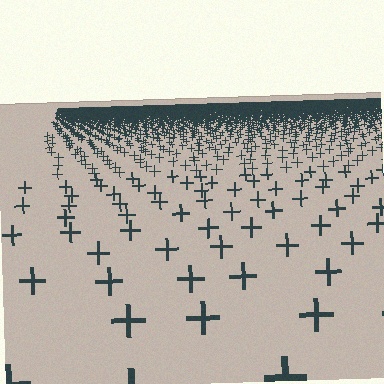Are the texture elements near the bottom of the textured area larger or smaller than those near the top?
Larger. Near the bottom, elements are closer to the viewer and appear at a bigger on-screen size.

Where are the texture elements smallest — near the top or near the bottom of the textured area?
Near the top.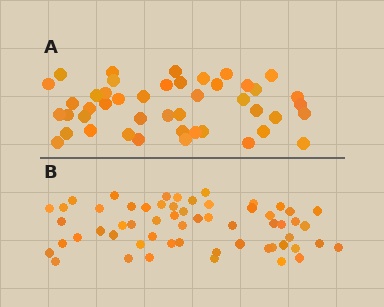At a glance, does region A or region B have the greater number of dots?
Region B (the bottom region) has more dots.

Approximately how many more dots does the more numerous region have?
Region B has approximately 15 more dots than region A.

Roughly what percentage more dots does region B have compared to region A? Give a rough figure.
About 30% more.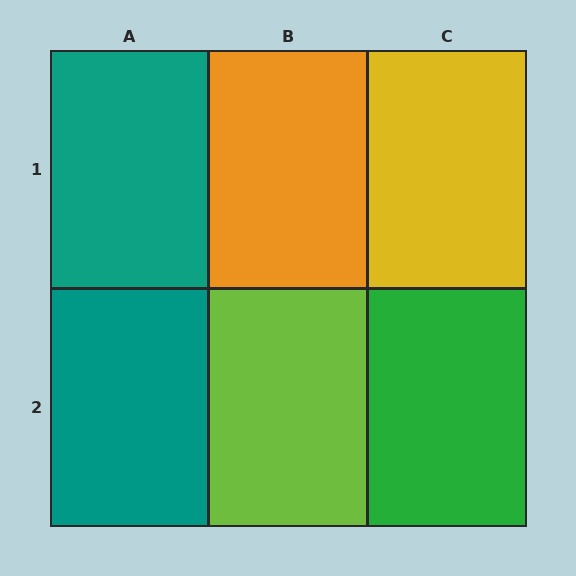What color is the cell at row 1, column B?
Orange.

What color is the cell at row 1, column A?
Teal.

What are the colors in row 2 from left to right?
Teal, lime, green.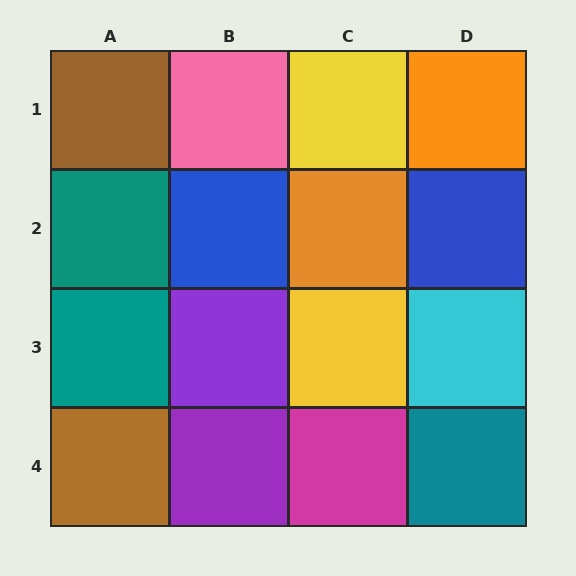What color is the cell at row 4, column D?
Teal.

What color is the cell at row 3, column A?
Teal.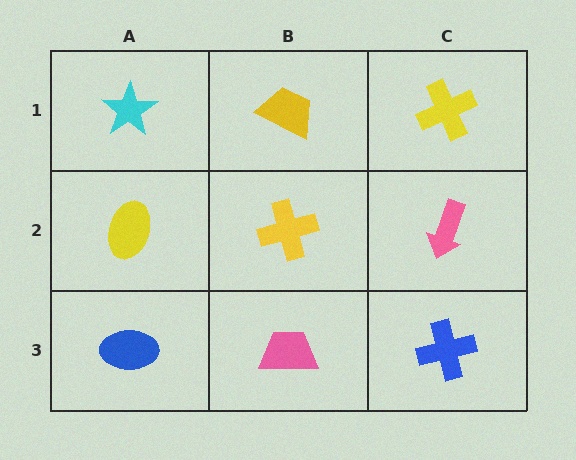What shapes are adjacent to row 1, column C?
A pink arrow (row 2, column C), a yellow trapezoid (row 1, column B).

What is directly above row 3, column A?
A yellow ellipse.